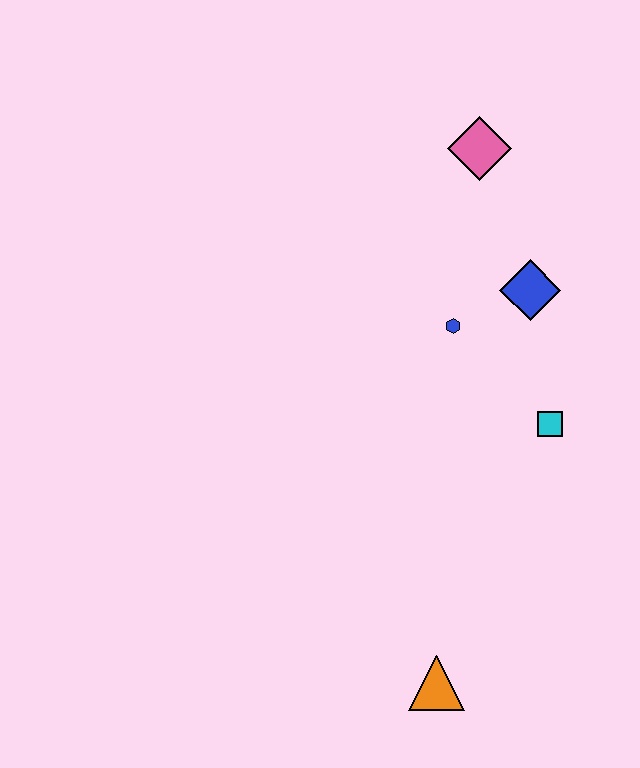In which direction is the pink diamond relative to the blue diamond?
The pink diamond is above the blue diamond.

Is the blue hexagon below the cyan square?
No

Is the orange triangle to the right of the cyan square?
No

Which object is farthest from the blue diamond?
The orange triangle is farthest from the blue diamond.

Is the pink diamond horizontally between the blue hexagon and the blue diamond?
Yes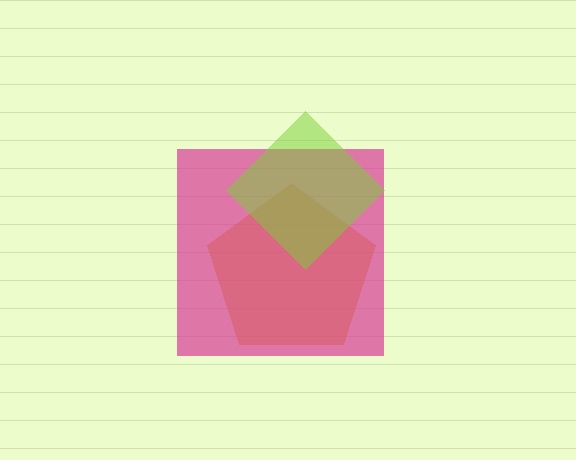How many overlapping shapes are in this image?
There are 3 overlapping shapes in the image.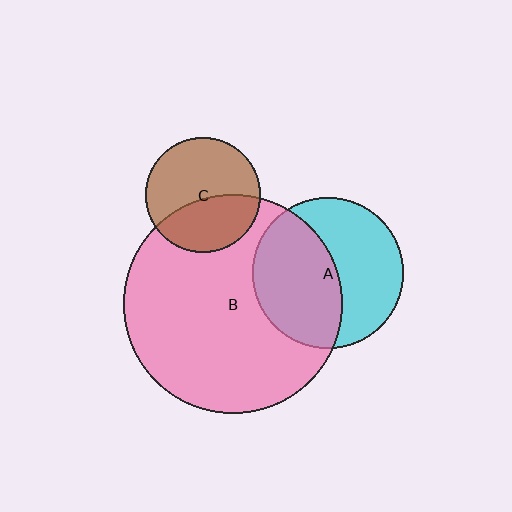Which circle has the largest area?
Circle B (pink).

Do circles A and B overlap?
Yes.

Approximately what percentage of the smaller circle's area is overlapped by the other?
Approximately 50%.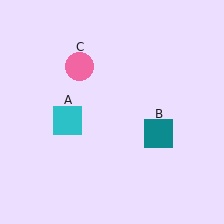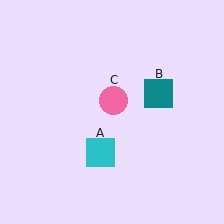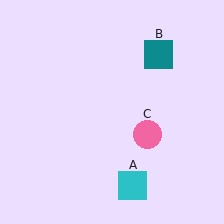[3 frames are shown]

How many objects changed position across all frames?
3 objects changed position: cyan square (object A), teal square (object B), pink circle (object C).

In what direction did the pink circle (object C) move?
The pink circle (object C) moved down and to the right.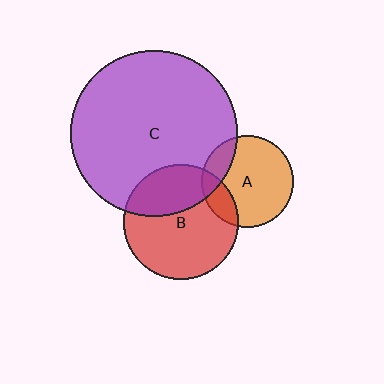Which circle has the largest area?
Circle C (purple).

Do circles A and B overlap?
Yes.